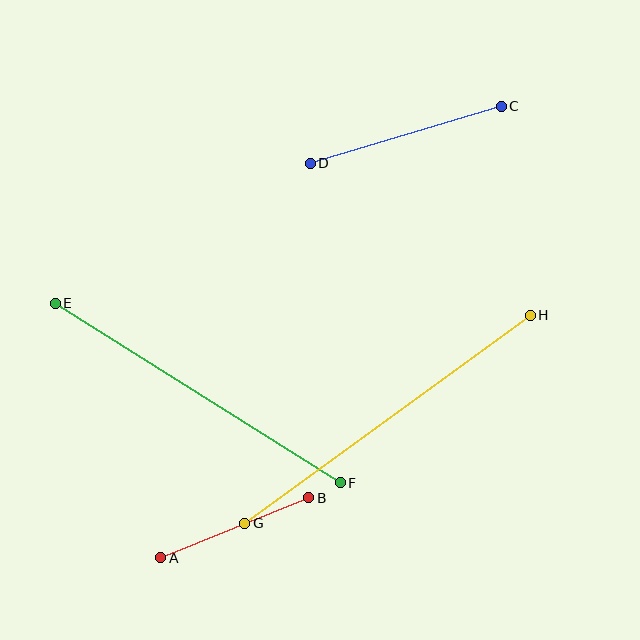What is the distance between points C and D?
The distance is approximately 199 pixels.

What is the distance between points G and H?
The distance is approximately 354 pixels.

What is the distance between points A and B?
The distance is approximately 159 pixels.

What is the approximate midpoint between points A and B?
The midpoint is at approximately (235, 528) pixels.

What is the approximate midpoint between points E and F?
The midpoint is at approximately (198, 393) pixels.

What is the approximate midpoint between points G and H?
The midpoint is at approximately (387, 419) pixels.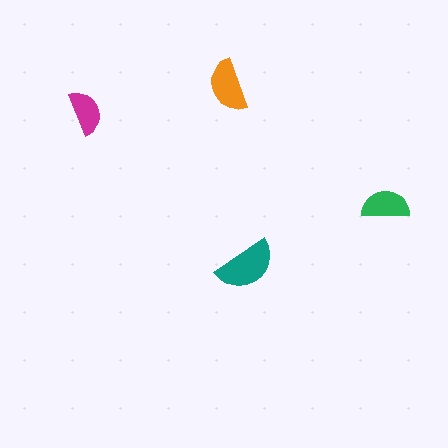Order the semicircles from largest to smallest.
the teal one, the orange one, the green one, the magenta one.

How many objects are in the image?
There are 4 objects in the image.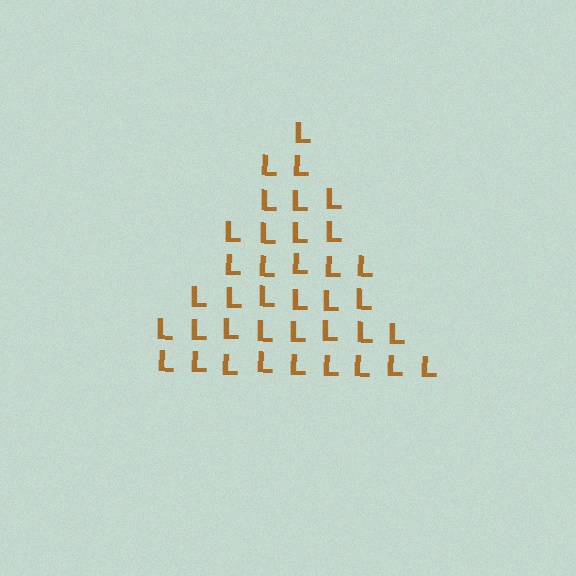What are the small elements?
The small elements are letter L's.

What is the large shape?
The large shape is a triangle.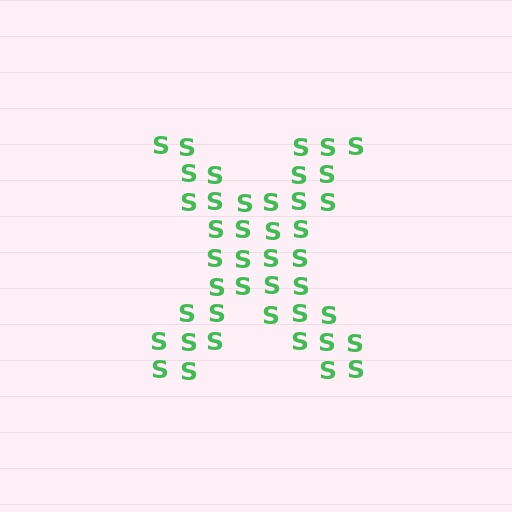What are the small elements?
The small elements are letter S's.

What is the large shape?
The large shape is the letter X.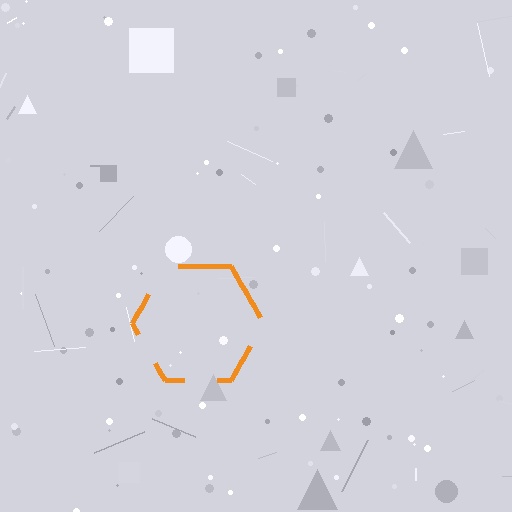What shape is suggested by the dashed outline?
The dashed outline suggests a hexagon.